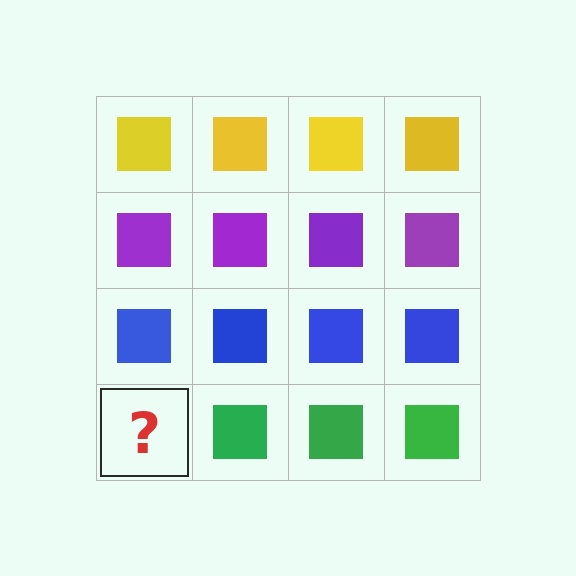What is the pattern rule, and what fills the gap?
The rule is that each row has a consistent color. The gap should be filled with a green square.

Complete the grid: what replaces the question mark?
The question mark should be replaced with a green square.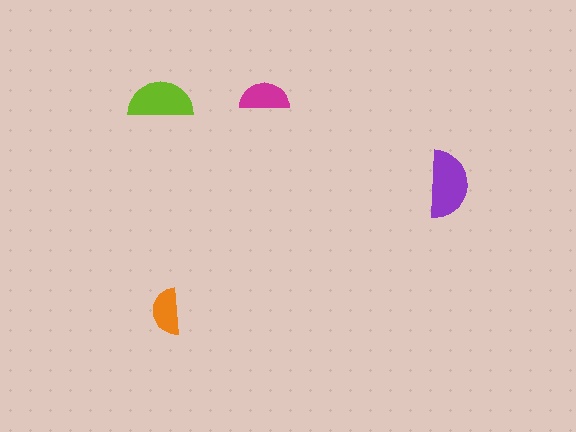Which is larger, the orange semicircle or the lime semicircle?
The lime one.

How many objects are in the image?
There are 4 objects in the image.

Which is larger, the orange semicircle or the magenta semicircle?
The magenta one.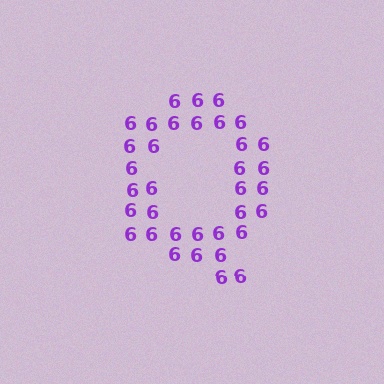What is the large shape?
The large shape is the letter Q.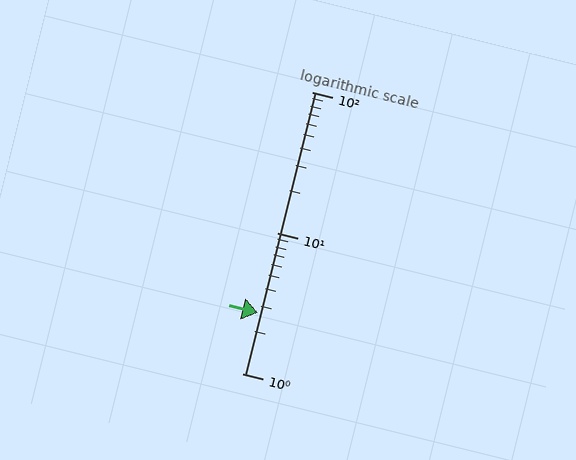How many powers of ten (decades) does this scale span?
The scale spans 2 decades, from 1 to 100.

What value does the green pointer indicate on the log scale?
The pointer indicates approximately 2.7.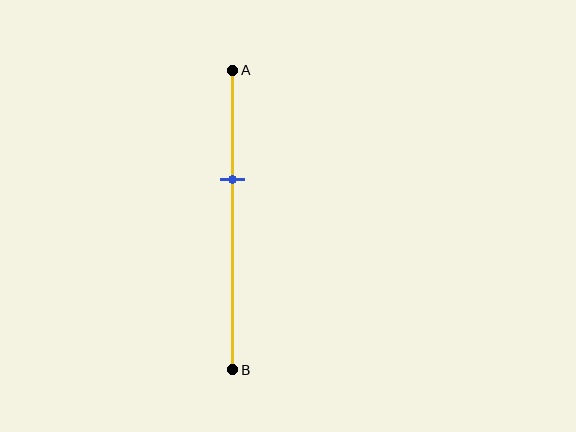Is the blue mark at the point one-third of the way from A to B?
No, the mark is at about 35% from A, not at the 33% one-third point.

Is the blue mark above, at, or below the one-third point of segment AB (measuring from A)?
The blue mark is below the one-third point of segment AB.